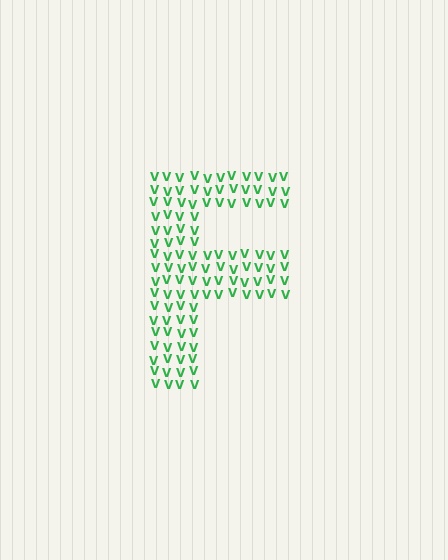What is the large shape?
The large shape is the letter F.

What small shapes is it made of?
It is made of small letter V's.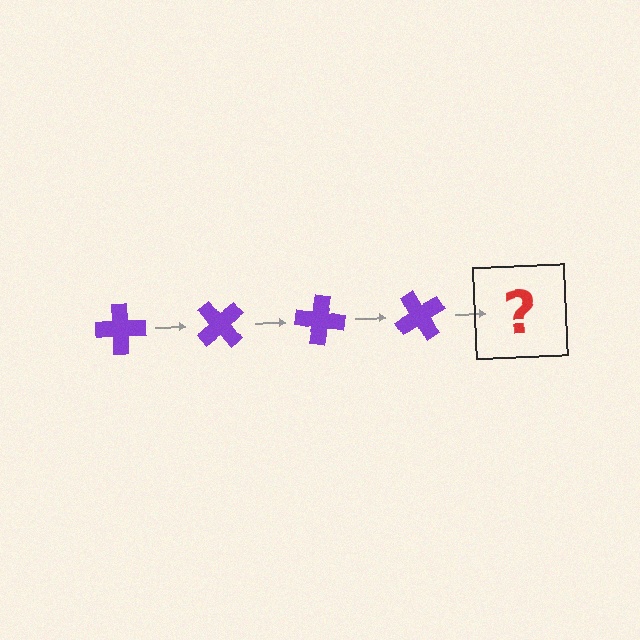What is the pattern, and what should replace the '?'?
The pattern is that the cross rotates 50 degrees each step. The '?' should be a purple cross rotated 200 degrees.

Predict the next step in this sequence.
The next step is a purple cross rotated 200 degrees.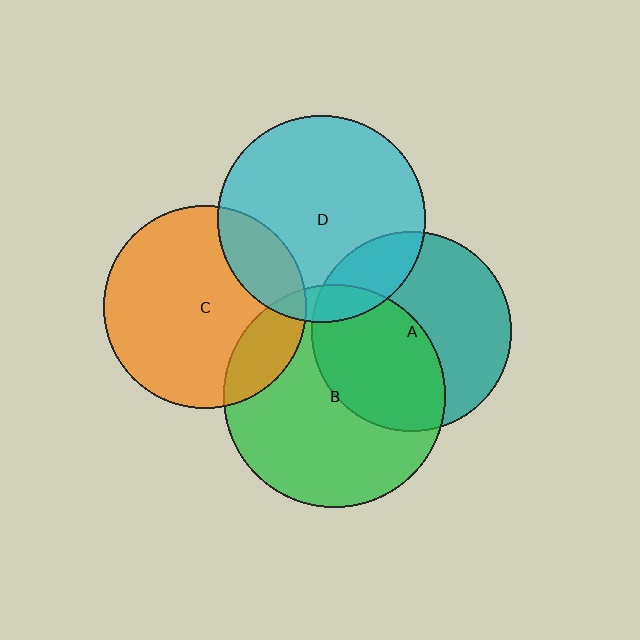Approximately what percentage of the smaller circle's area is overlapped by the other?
Approximately 20%.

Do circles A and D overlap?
Yes.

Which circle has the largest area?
Circle B (green).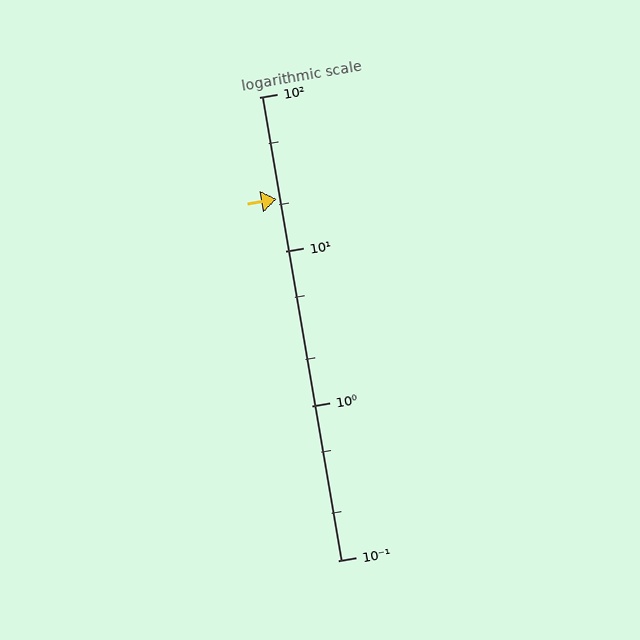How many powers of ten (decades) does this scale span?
The scale spans 3 decades, from 0.1 to 100.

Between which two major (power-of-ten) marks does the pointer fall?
The pointer is between 10 and 100.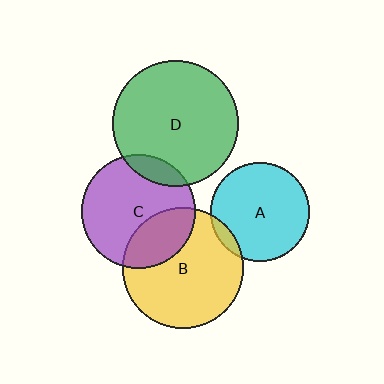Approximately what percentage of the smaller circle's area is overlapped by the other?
Approximately 10%.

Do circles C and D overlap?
Yes.